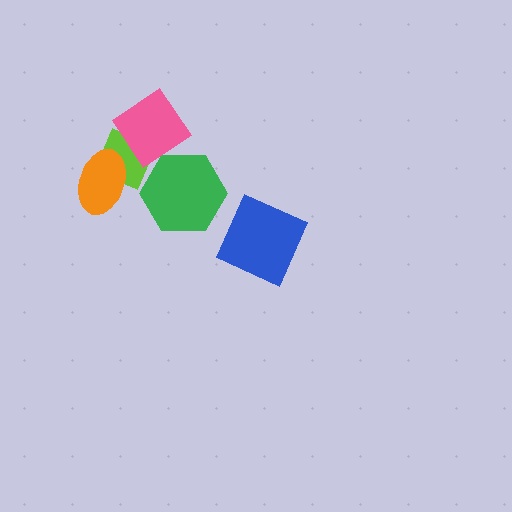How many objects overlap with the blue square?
0 objects overlap with the blue square.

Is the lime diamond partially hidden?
Yes, it is partially covered by another shape.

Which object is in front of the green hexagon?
The pink diamond is in front of the green hexagon.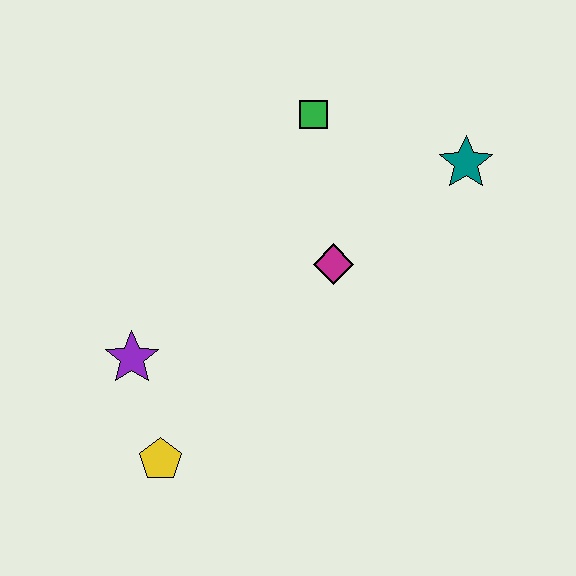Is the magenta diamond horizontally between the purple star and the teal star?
Yes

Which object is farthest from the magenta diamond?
The yellow pentagon is farthest from the magenta diamond.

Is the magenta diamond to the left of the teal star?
Yes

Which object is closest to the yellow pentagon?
The purple star is closest to the yellow pentagon.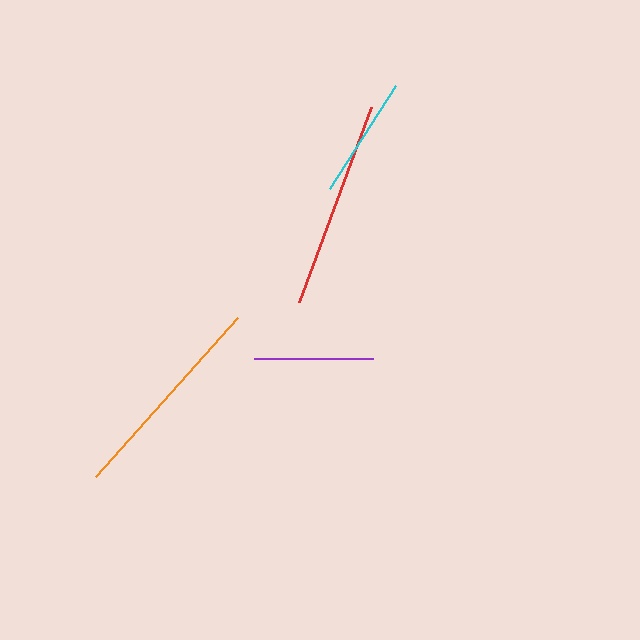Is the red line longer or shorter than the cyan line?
The red line is longer than the cyan line.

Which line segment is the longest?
The orange line is the longest at approximately 214 pixels.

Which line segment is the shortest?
The purple line is the shortest at approximately 119 pixels.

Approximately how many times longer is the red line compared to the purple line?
The red line is approximately 1.8 times the length of the purple line.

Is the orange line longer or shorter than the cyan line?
The orange line is longer than the cyan line.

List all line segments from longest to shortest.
From longest to shortest: orange, red, cyan, purple.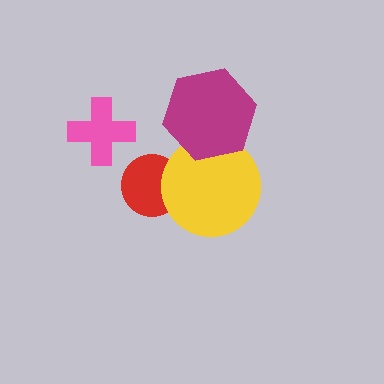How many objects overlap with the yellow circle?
2 objects overlap with the yellow circle.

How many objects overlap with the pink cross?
0 objects overlap with the pink cross.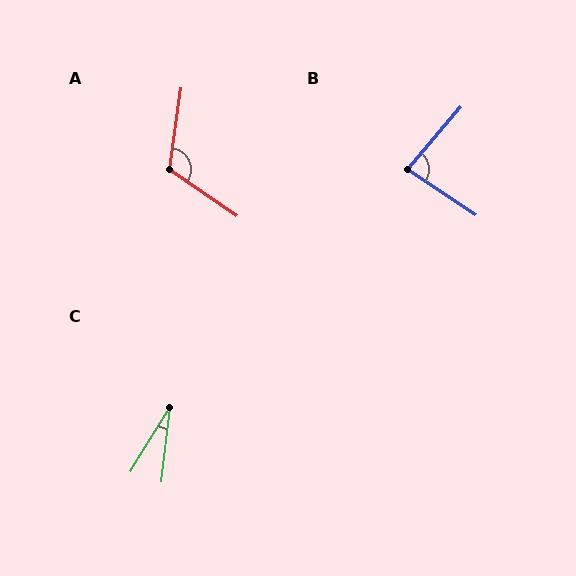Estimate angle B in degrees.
Approximately 83 degrees.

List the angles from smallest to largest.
C (25°), B (83°), A (117°).